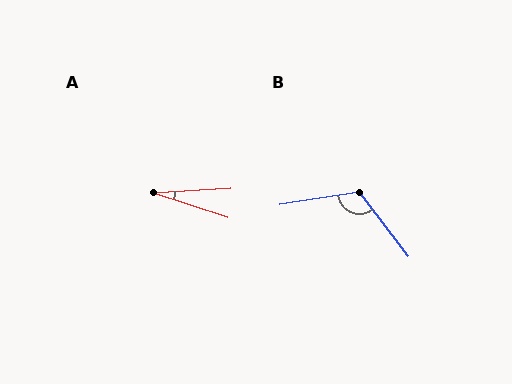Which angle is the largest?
B, at approximately 118 degrees.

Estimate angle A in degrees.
Approximately 21 degrees.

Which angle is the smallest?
A, at approximately 21 degrees.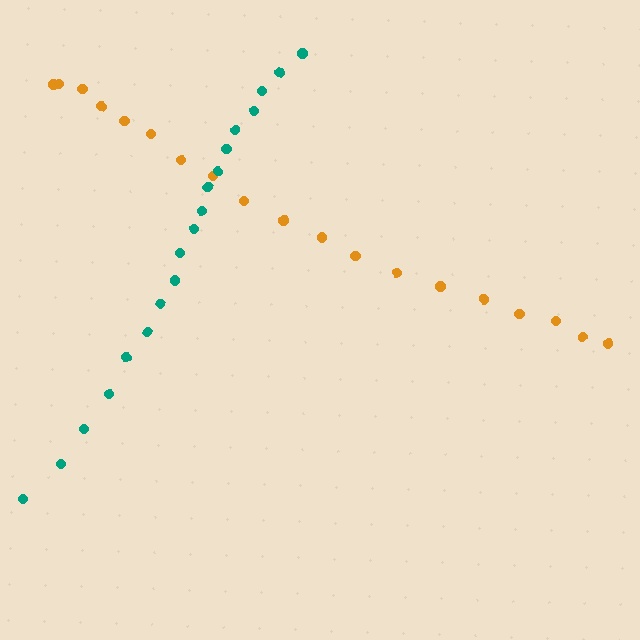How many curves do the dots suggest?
There are 2 distinct paths.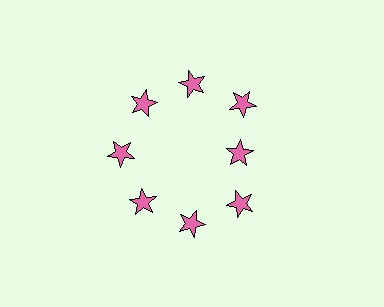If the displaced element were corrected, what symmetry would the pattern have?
It would have 8-fold rotational symmetry — the pattern would map onto itself every 45 degrees.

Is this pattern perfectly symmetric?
No. The 8 pink stars are arranged in a ring, but one element near the 3 o'clock position is pulled inward toward the center, breaking the 8-fold rotational symmetry.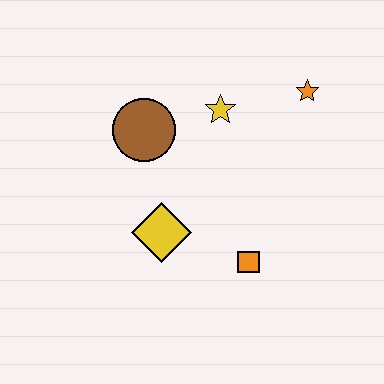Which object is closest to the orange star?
The yellow star is closest to the orange star.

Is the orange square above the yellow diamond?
No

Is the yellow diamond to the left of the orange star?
Yes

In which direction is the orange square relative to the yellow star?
The orange square is below the yellow star.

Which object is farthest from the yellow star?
The orange square is farthest from the yellow star.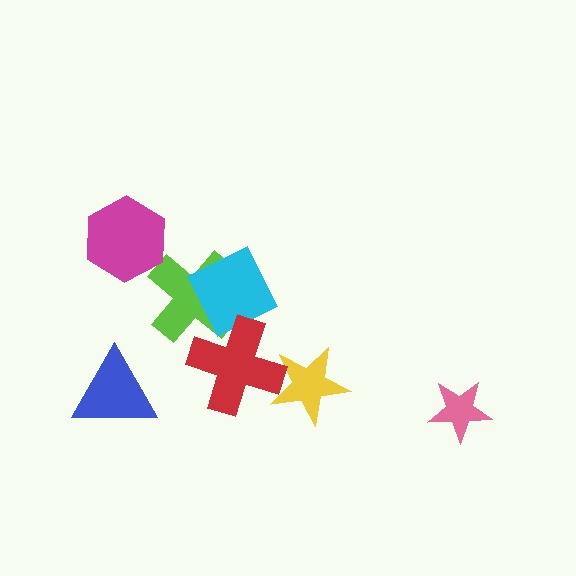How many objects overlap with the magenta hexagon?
0 objects overlap with the magenta hexagon.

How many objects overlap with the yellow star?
1 object overlaps with the yellow star.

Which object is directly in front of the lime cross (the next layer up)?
The cyan square is directly in front of the lime cross.